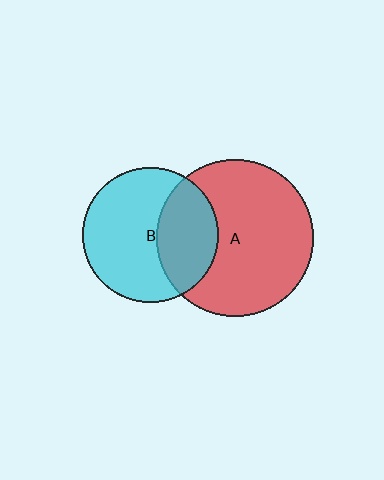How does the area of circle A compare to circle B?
Approximately 1.3 times.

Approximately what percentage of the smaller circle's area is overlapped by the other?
Approximately 35%.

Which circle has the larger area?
Circle A (red).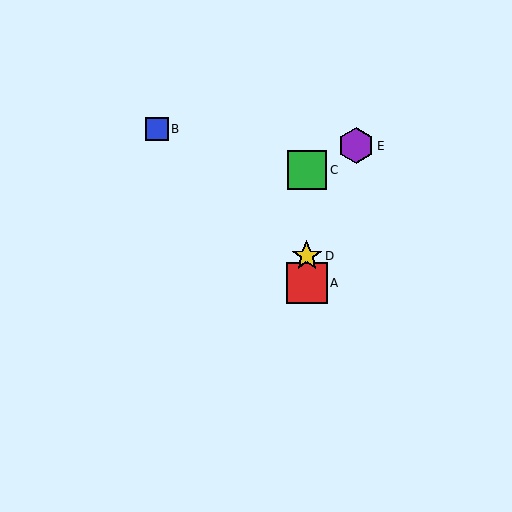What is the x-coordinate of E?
Object E is at x≈356.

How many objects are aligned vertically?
3 objects (A, C, D) are aligned vertically.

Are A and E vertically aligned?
No, A is at x≈307 and E is at x≈356.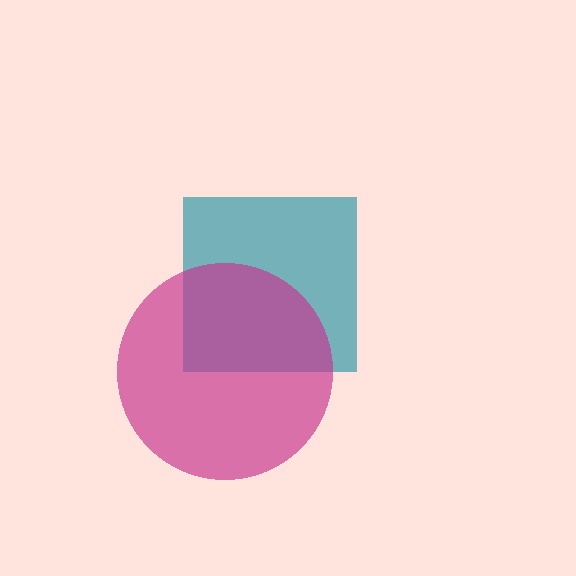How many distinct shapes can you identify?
There are 2 distinct shapes: a teal square, a magenta circle.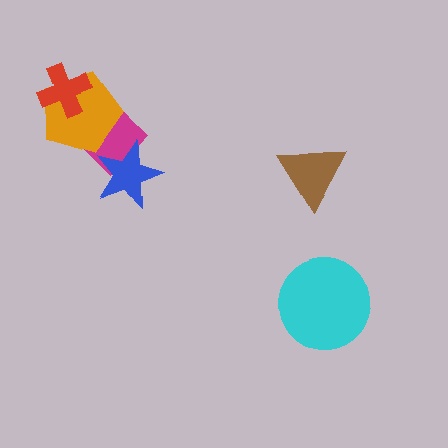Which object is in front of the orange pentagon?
The red cross is in front of the orange pentagon.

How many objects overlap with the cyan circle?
0 objects overlap with the cyan circle.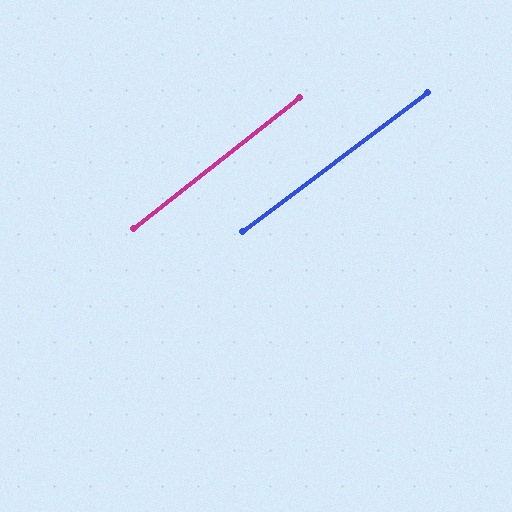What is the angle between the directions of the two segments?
Approximately 1 degree.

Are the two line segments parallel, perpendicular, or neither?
Parallel — their directions differ by only 1.3°.